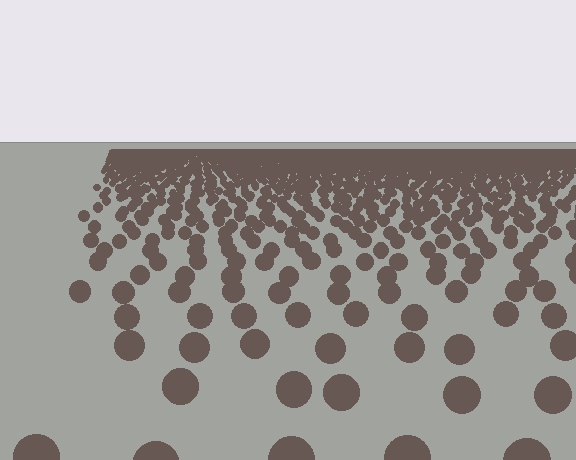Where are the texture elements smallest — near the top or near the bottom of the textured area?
Near the top.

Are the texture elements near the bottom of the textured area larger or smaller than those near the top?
Larger. Near the bottom, elements are closer to the viewer and appear at a bigger on-screen size.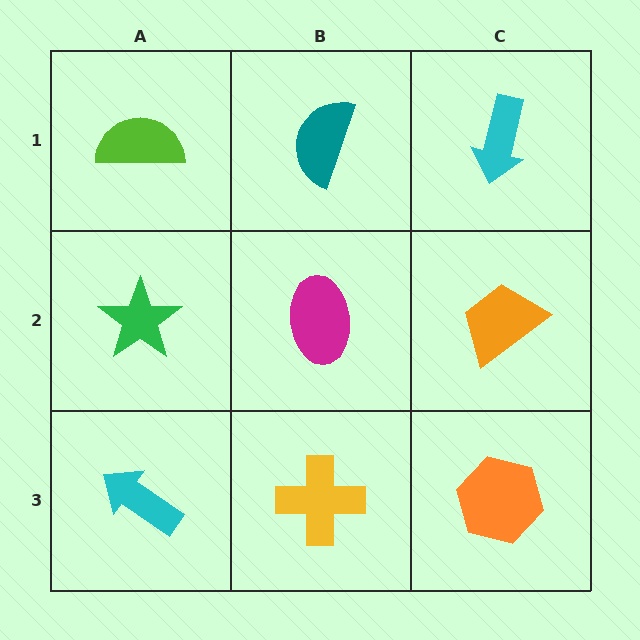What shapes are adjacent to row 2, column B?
A teal semicircle (row 1, column B), a yellow cross (row 3, column B), a green star (row 2, column A), an orange trapezoid (row 2, column C).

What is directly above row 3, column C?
An orange trapezoid.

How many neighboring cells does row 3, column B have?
3.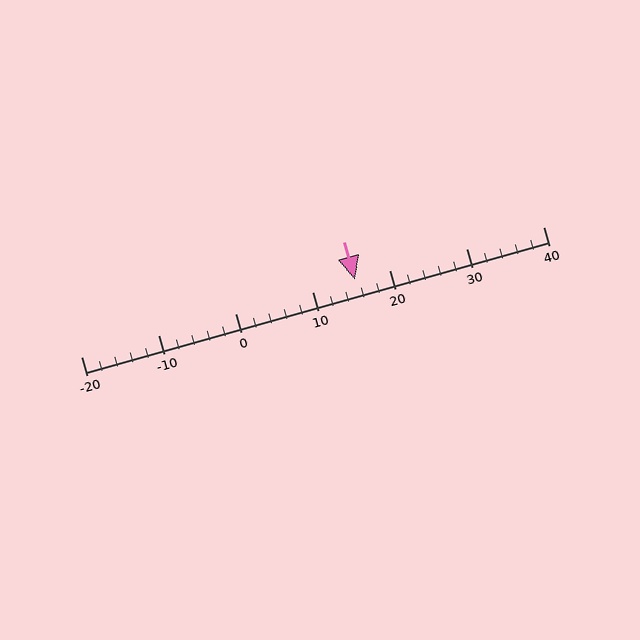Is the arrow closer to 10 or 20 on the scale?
The arrow is closer to 20.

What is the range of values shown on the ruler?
The ruler shows values from -20 to 40.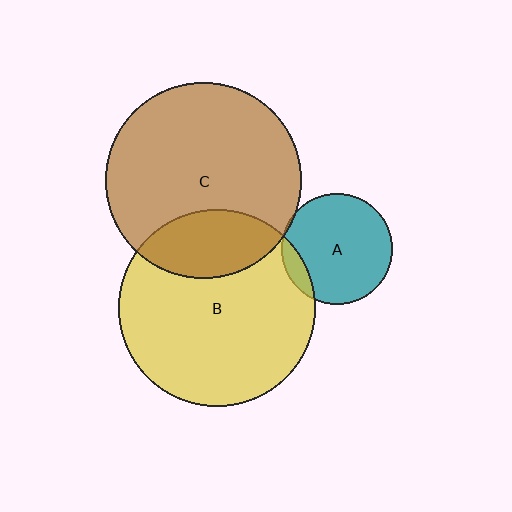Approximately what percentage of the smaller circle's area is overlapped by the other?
Approximately 25%.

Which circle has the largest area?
Circle B (yellow).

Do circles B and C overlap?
Yes.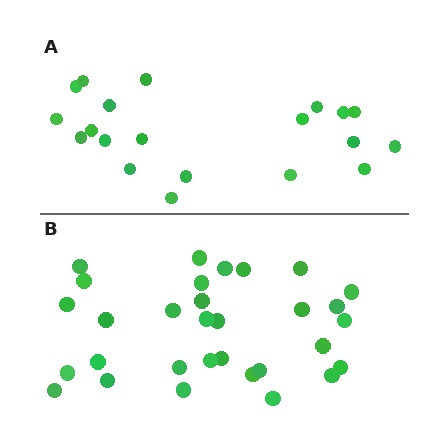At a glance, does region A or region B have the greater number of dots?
Region B (the bottom region) has more dots.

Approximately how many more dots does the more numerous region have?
Region B has roughly 12 or so more dots than region A.